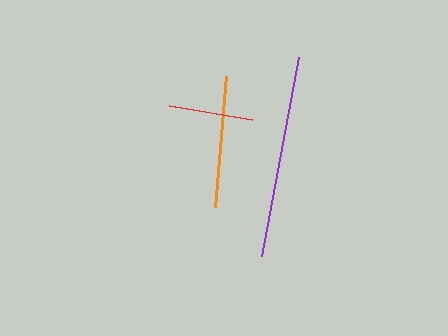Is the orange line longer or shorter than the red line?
The orange line is longer than the red line.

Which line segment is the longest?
The purple line is the longest at approximately 202 pixels.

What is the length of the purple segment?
The purple segment is approximately 202 pixels long.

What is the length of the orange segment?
The orange segment is approximately 131 pixels long.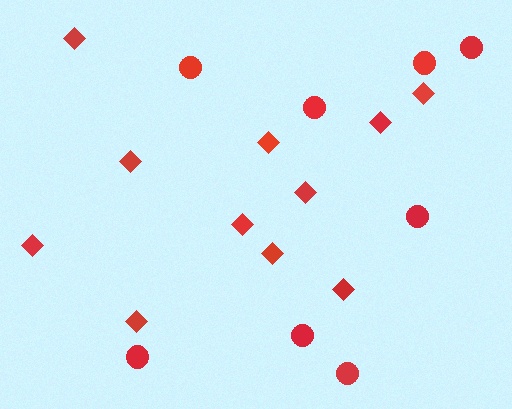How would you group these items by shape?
There are 2 groups: one group of circles (8) and one group of diamonds (11).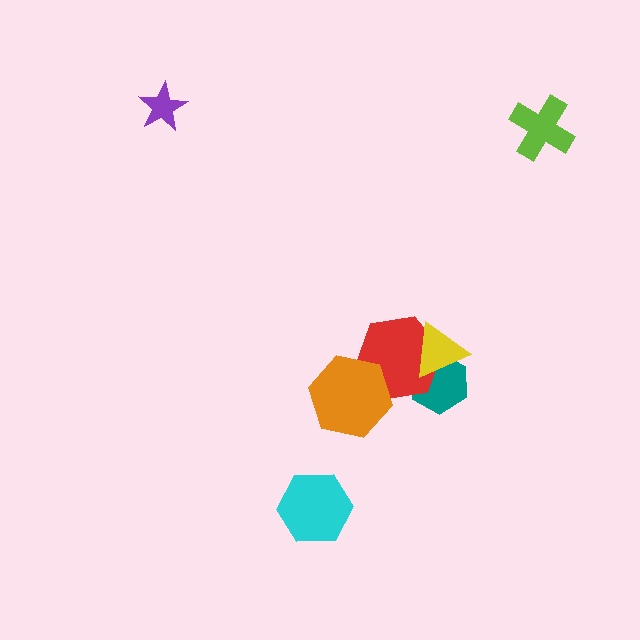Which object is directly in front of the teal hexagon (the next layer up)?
The red hexagon is directly in front of the teal hexagon.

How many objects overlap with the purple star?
0 objects overlap with the purple star.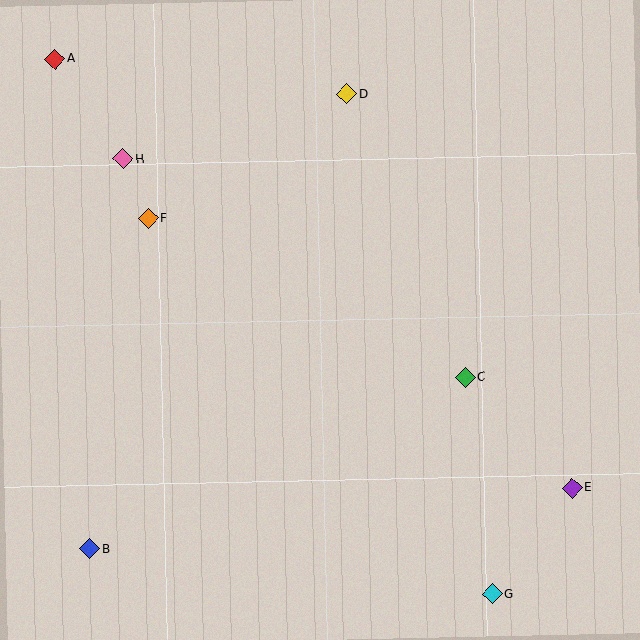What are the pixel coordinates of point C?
Point C is at (465, 377).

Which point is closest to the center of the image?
Point C at (465, 377) is closest to the center.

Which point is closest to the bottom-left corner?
Point B is closest to the bottom-left corner.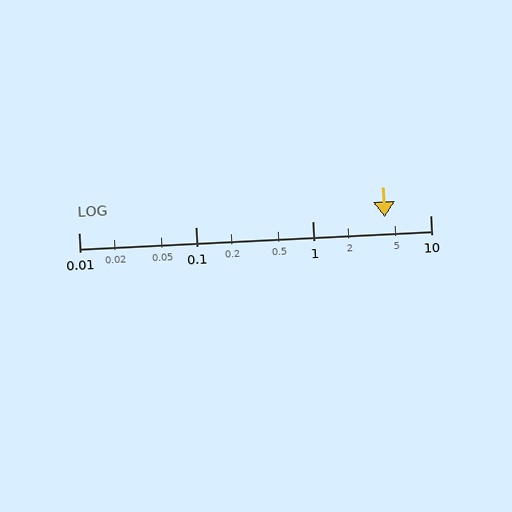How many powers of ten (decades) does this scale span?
The scale spans 3 decades, from 0.01 to 10.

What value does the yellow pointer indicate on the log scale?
The pointer indicates approximately 4.1.